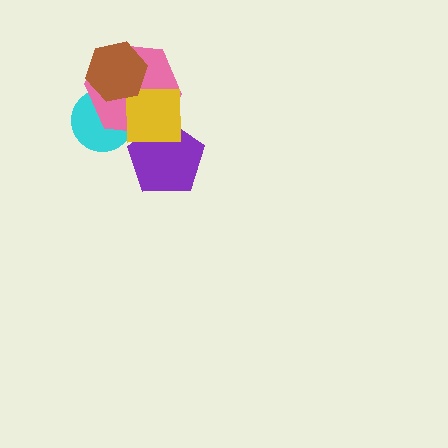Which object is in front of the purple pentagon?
The yellow square is in front of the purple pentagon.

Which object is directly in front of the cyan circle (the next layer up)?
The pink hexagon is directly in front of the cyan circle.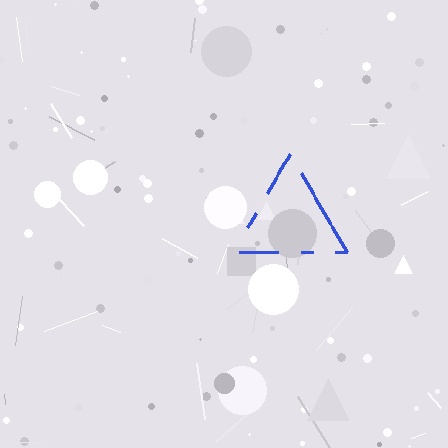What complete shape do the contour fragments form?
The contour fragments form a triangle.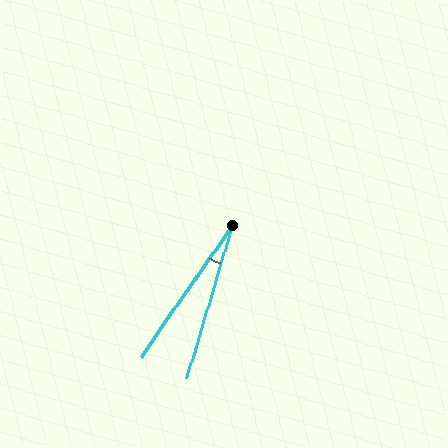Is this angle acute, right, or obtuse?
It is acute.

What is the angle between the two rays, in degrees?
Approximately 18 degrees.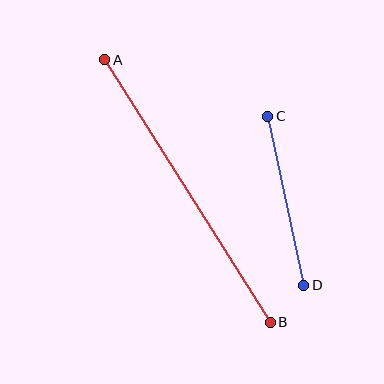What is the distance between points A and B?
The distance is approximately 310 pixels.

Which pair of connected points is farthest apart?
Points A and B are farthest apart.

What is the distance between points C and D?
The distance is approximately 173 pixels.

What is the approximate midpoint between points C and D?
The midpoint is at approximately (286, 201) pixels.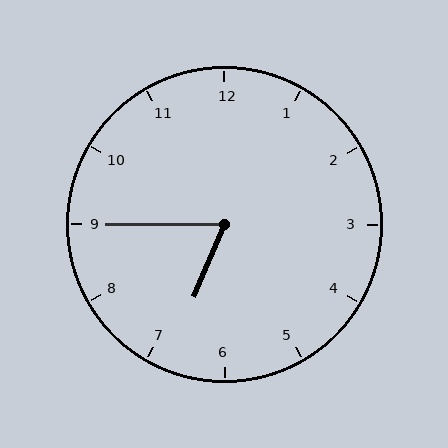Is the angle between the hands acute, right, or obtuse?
It is acute.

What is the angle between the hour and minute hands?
Approximately 68 degrees.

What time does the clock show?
6:45.